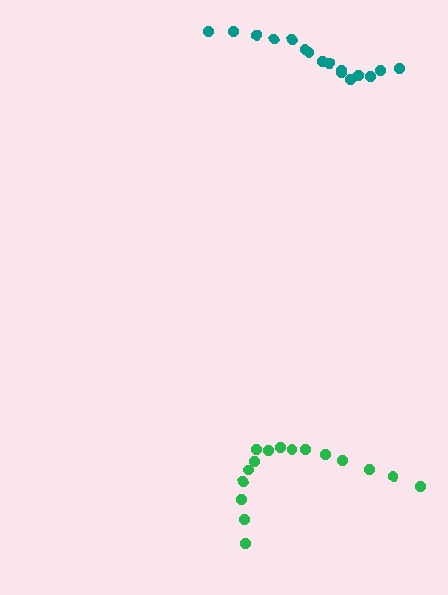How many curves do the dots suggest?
There are 2 distinct paths.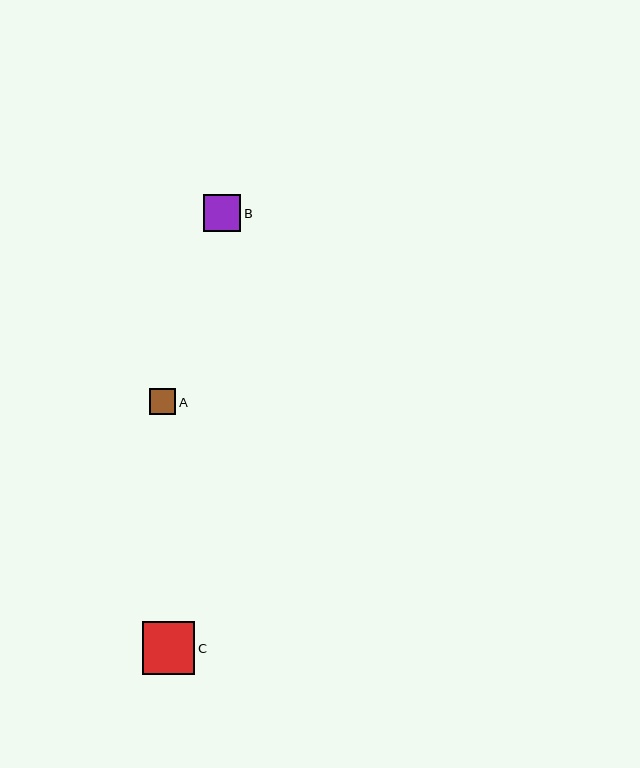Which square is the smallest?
Square A is the smallest with a size of approximately 27 pixels.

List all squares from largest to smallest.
From largest to smallest: C, B, A.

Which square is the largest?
Square C is the largest with a size of approximately 53 pixels.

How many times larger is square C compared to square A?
Square C is approximately 2.0 times the size of square A.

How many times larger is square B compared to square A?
Square B is approximately 1.4 times the size of square A.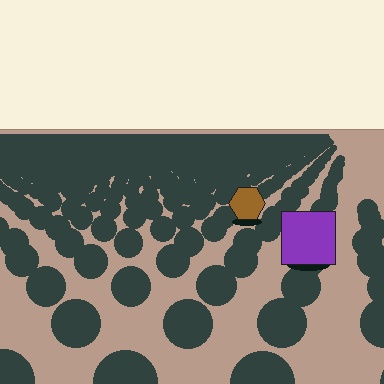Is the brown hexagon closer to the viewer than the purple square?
No. The purple square is closer — you can tell from the texture gradient: the ground texture is coarser near it.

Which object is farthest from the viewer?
The brown hexagon is farthest from the viewer. It appears smaller and the ground texture around it is denser.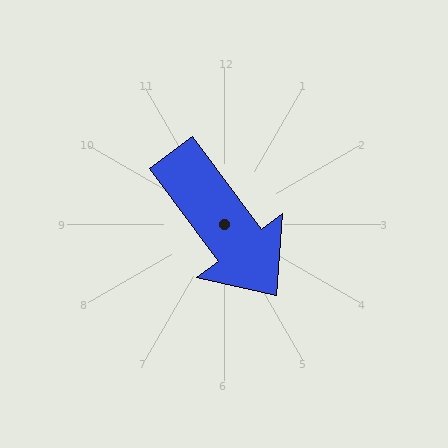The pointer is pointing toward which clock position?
Roughly 5 o'clock.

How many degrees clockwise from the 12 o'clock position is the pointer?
Approximately 144 degrees.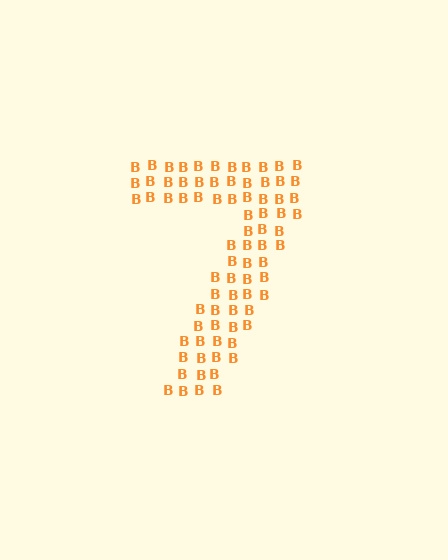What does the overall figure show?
The overall figure shows the digit 7.